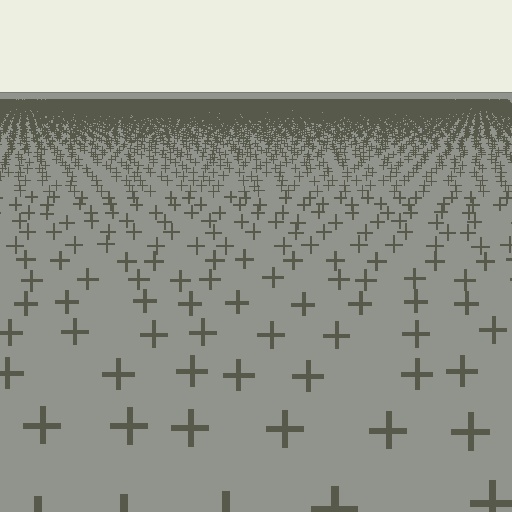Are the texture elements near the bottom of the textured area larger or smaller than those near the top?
Larger. Near the bottom, elements are closer to the viewer and appear at a bigger on-screen size.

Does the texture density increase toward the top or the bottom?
Density increases toward the top.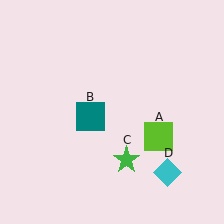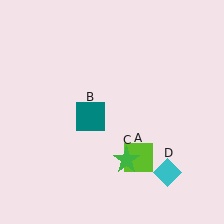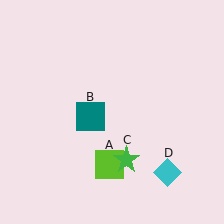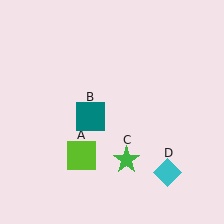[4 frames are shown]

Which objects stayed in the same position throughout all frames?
Teal square (object B) and green star (object C) and cyan diamond (object D) remained stationary.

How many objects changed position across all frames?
1 object changed position: lime square (object A).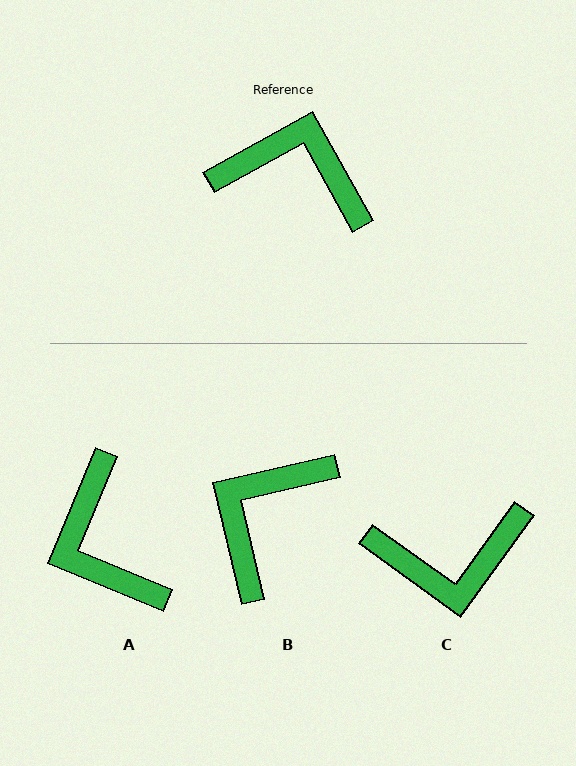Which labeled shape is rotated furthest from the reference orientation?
C, about 155 degrees away.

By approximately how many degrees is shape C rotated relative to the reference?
Approximately 155 degrees clockwise.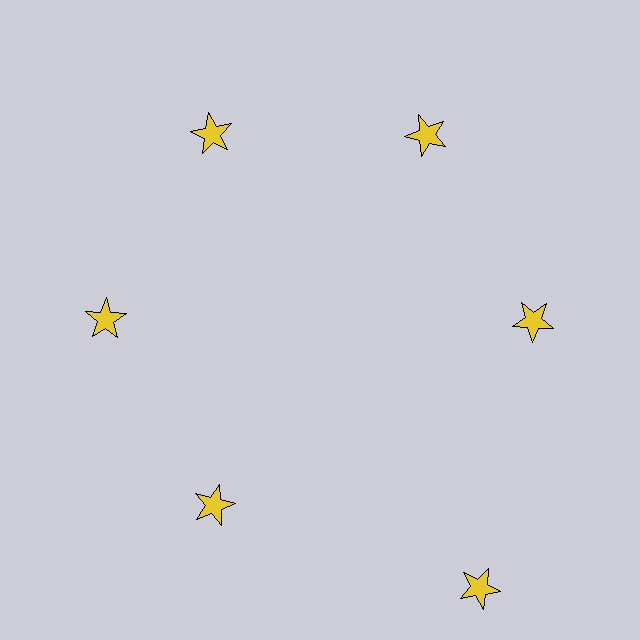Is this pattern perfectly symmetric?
No. The 6 yellow stars are arranged in a ring, but one element near the 5 o'clock position is pushed outward from the center, breaking the 6-fold rotational symmetry.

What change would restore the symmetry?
The symmetry would be restored by moving it inward, back onto the ring so that all 6 stars sit at equal angles and equal distance from the center.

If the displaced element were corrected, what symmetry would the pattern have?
It would have 6-fold rotational symmetry — the pattern would map onto itself every 60 degrees.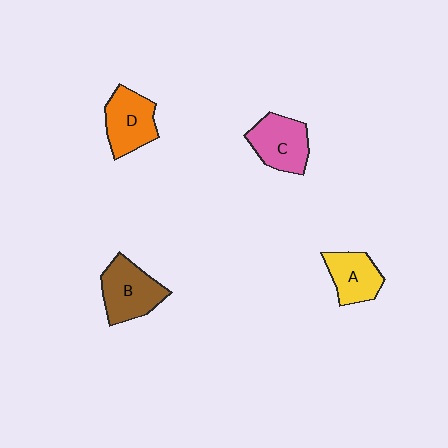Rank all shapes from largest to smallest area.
From largest to smallest: B (brown), C (pink), D (orange), A (yellow).